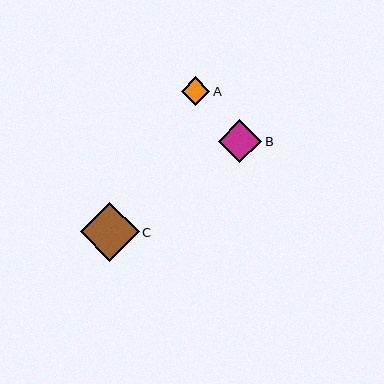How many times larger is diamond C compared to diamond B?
Diamond C is approximately 1.4 times the size of diamond B.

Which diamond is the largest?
Diamond C is the largest with a size of approximately 59 pixels.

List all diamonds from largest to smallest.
From largest to smallest: C, B, A.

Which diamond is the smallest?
Diamond A is the smallest with a size of approximately 29 pixels.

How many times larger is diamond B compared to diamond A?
Diamond B is approximately 1.5 times the size of diamond A.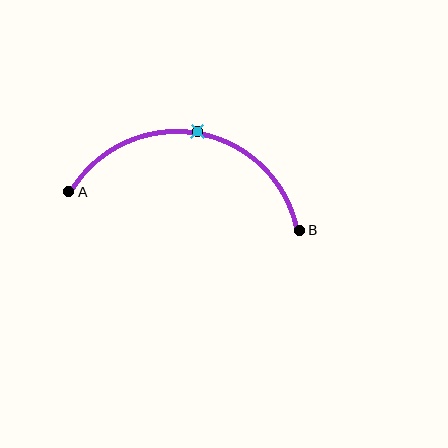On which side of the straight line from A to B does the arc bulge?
The arc bulges above the straight line connecting A and B.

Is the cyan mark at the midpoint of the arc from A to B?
Yes. The cyan mark lies on the arc at equal arc-length from both A and B — it is the arc midpoint.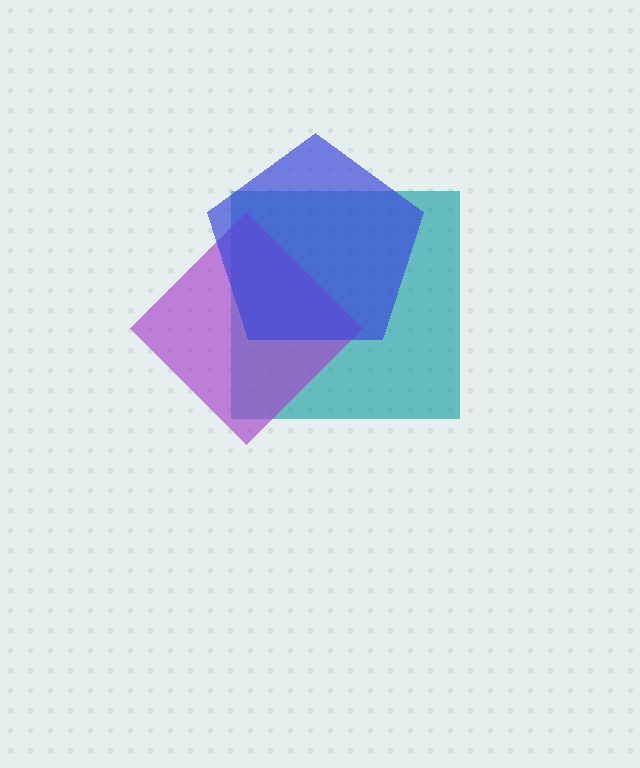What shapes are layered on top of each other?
The layered shapes are: a teal square, a purple diamond, a blue pentagon.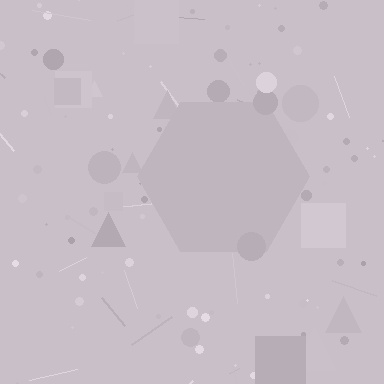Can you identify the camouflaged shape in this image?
The camouflaged shape is a hexagon.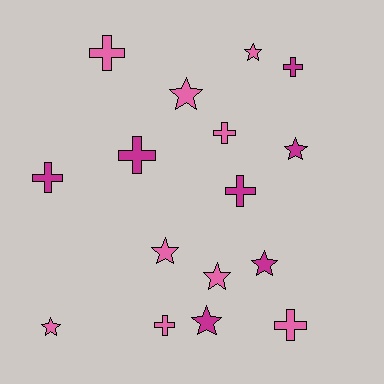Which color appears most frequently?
Pink, with 9 objects.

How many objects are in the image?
There are 16 objects.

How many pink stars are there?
There are 5 pink stars.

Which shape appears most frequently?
Cross, with 8 objects.